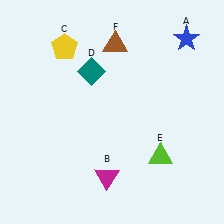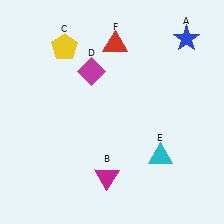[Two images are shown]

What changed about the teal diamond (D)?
In Image 1, D is teal. In Image 2, it changed to magenta.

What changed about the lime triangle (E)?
In Image 1, E is lime. In Image 2, it changed to cyan.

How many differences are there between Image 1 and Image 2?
There are 3 differences between the two images.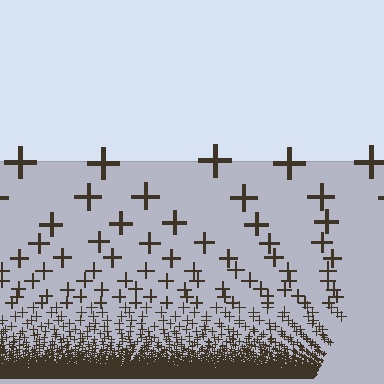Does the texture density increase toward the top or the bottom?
Density increases toward the bottom.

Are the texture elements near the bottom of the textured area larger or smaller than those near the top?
Smaller. The gradient is inverted — elements near the bottom are smaller and denser.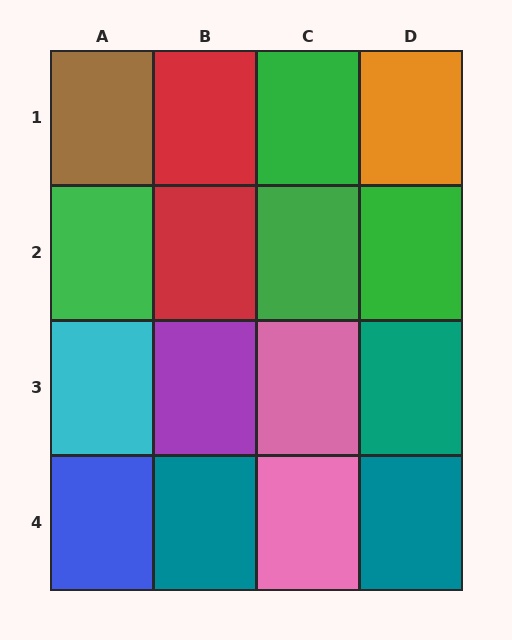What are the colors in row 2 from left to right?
Green, red, green, green.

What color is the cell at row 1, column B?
Red.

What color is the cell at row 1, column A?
Brown.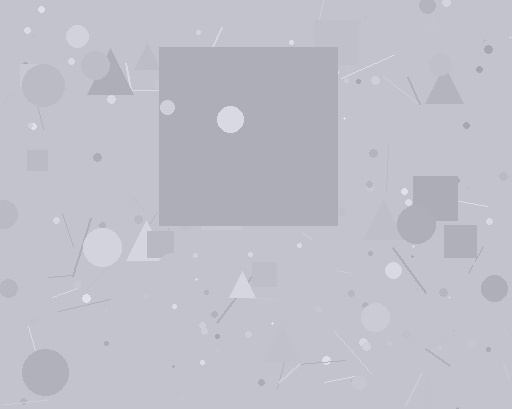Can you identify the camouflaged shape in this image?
The camouflaged shape is a square.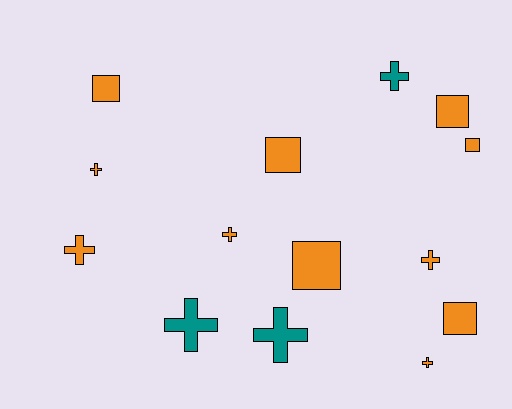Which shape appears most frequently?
Cross, with 8 objects.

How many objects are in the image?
There are 14 objects.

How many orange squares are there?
There are 6 orange squares.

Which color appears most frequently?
Orange, with 11 objects.